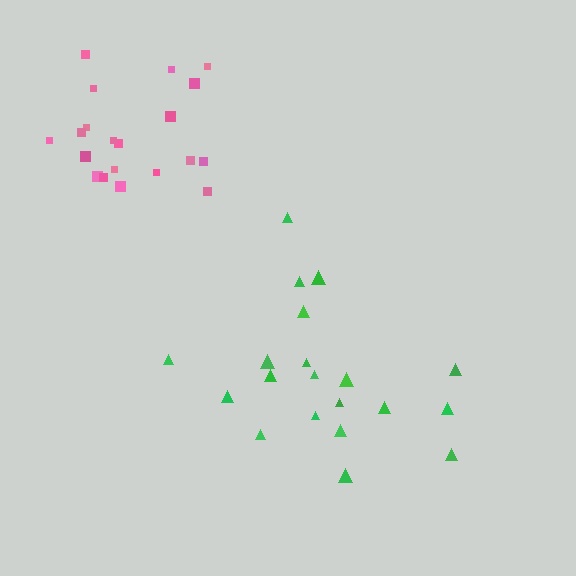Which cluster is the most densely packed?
Pink.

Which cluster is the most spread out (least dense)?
Green.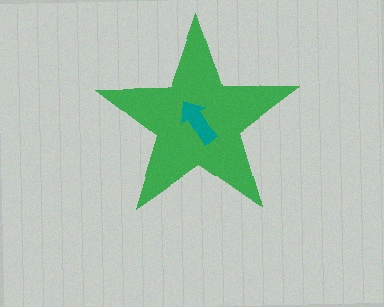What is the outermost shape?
The green star.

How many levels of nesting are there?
2.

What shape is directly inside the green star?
The teal arrow.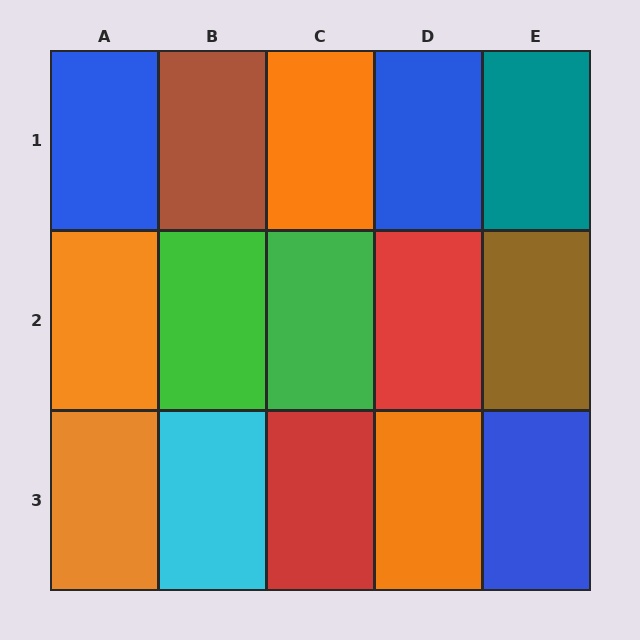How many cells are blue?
3 cells are blue.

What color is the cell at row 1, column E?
Teal.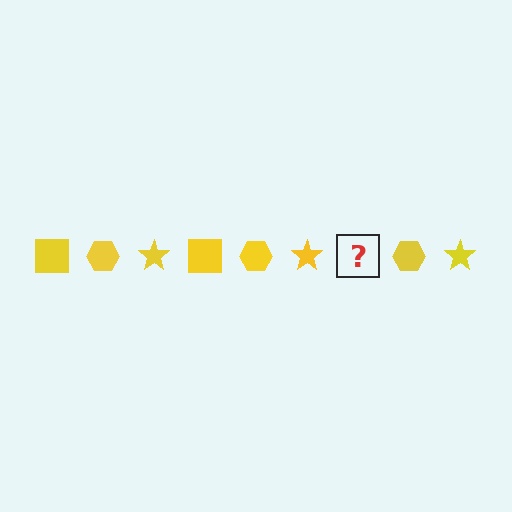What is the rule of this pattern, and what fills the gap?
The rule is that the pattern cycles through square, hexagon, star shapes in yellow. The gap should be filled with a yellow square.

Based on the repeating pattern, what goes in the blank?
The blank should be a yellow square.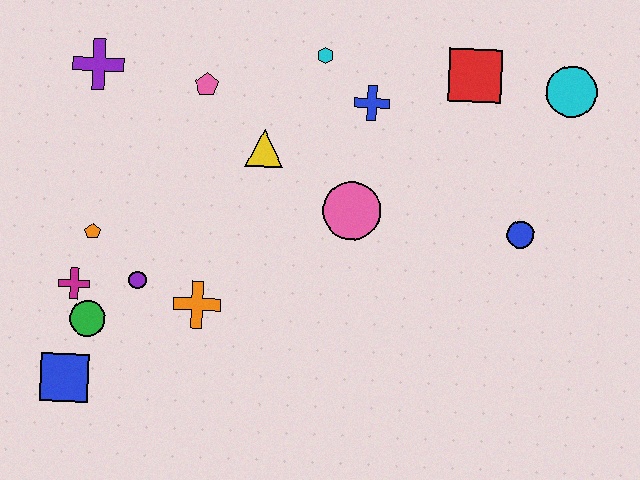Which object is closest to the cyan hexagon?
The blue cross is closest to the cyan hexagon.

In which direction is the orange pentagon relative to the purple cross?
The orange pentagon is below the purple cross.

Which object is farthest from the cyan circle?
The blue square is farthest from the cyan circle.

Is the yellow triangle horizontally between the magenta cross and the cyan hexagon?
Yes